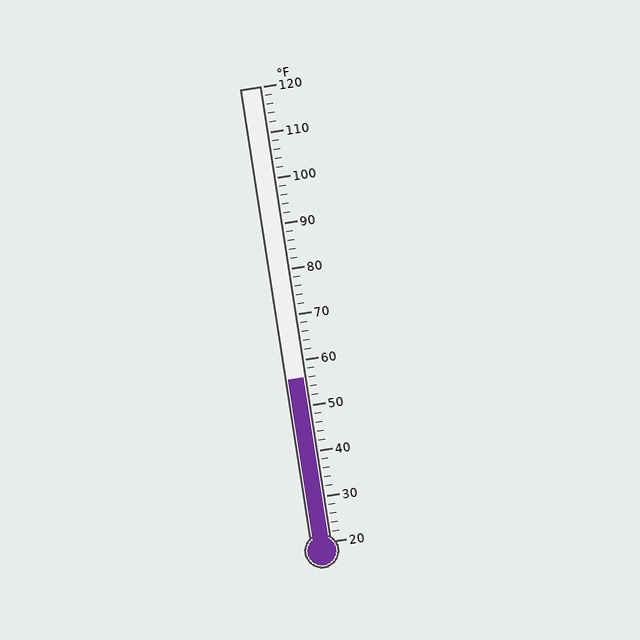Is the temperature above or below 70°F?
The temperature is below 70°F.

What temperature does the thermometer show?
The thermometer shows approximately 56°F.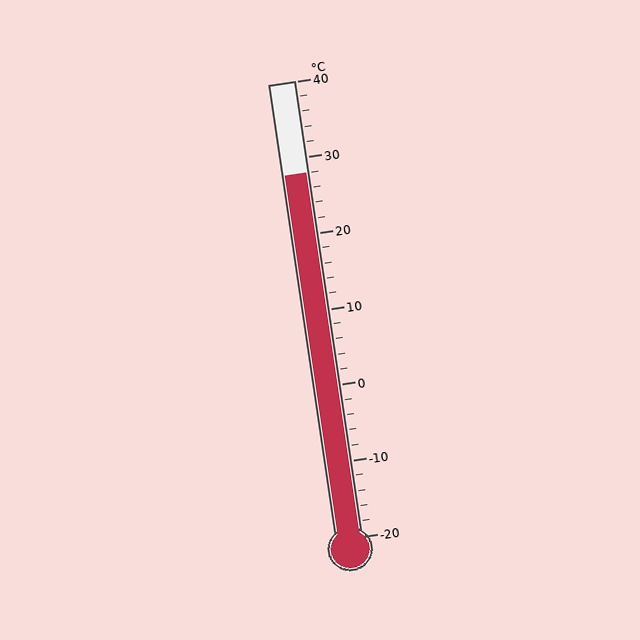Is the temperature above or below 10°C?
The temperature is above 10°C.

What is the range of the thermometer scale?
The thermometer scale ranges from -20°C to 40°C.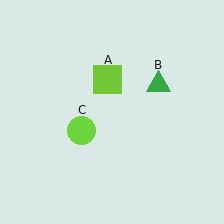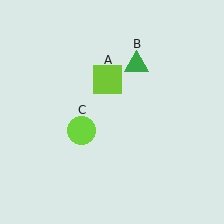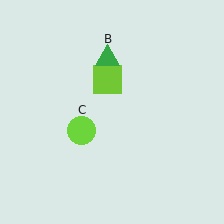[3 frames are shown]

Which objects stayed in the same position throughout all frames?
Lime square (object A) and lime circle (object C) remained stationary.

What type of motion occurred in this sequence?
The green triangle (object B) rotated counterclockwise around the center of the scene.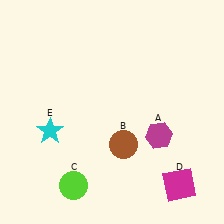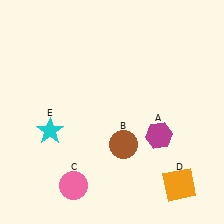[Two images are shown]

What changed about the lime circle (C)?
In Image 1, C is lime. In Image 2, it changed to pink.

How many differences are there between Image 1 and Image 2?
There are 2 differences between the two images.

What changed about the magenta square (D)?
In Image 1, D is magenta. In Image 2, it changed to orange.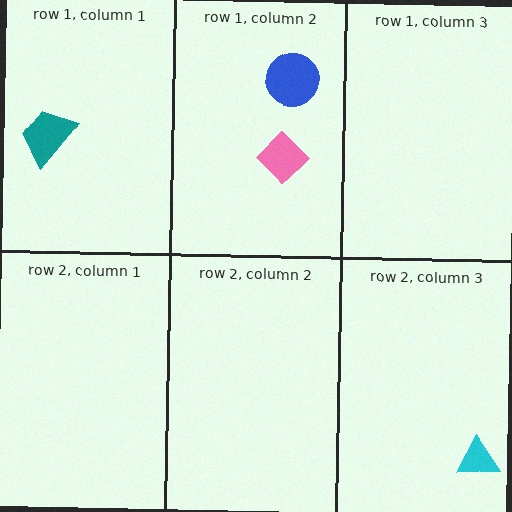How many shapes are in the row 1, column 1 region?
1.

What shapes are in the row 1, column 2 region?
The blue circle, the pink diamond.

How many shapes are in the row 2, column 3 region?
1.